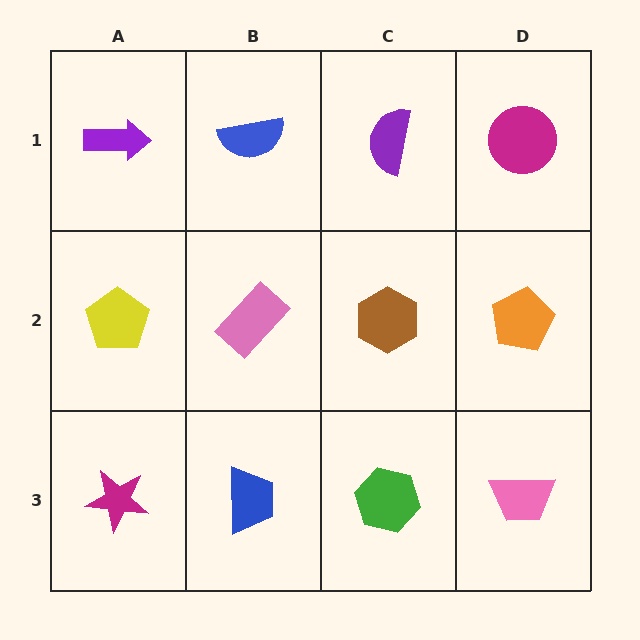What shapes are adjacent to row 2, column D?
A magenta circle (row 1, column D), a pink trapezoid (row 3, column D), a brown hexagon (row 2, column C).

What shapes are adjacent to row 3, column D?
An orange pentagon (row 2, column D), a green hexagon (row 3, column C).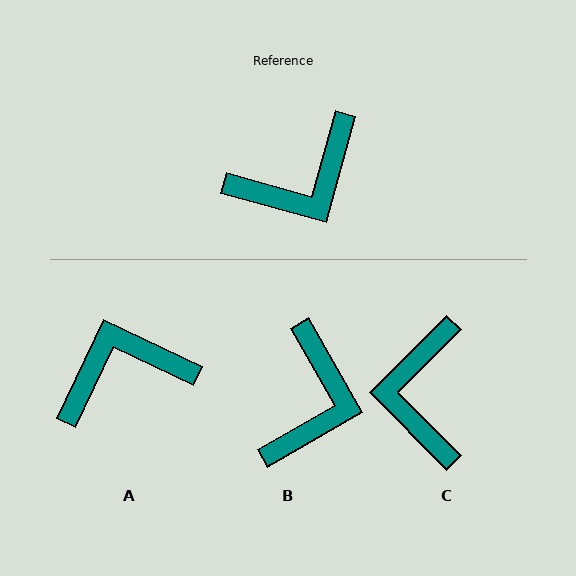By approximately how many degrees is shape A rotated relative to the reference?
Approximately 170 degrees counter-clockwise.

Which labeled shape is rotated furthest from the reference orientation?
A, about 170 degrees away.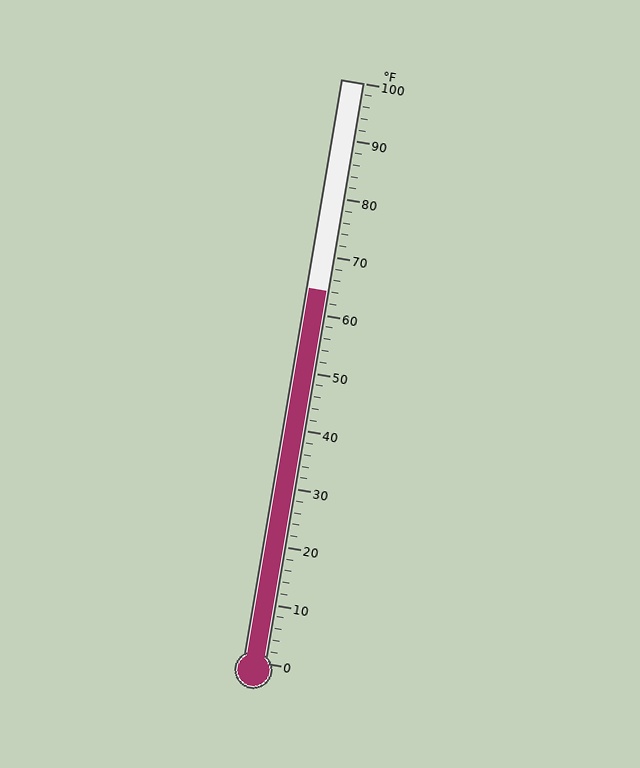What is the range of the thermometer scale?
The thermometer scale ranges from 0°F to 100°F.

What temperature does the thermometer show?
The thermometer shows approximately 64°F.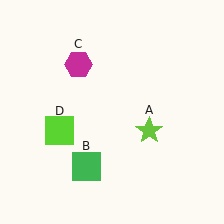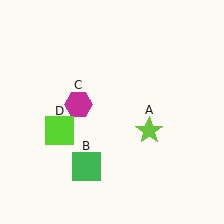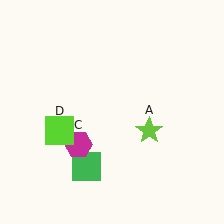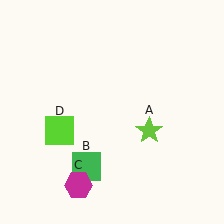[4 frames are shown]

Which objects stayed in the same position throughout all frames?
Lime star (object A) and green square (object B) and lime square (object D) remained stationary.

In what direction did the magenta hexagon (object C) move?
The magenta hexagon (object C) moved down.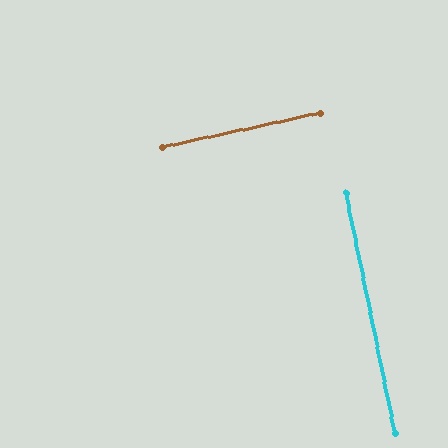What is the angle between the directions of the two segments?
Approximately 89 degrees.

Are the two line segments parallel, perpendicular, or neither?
Perpendicular — they meet at approximately 89°.